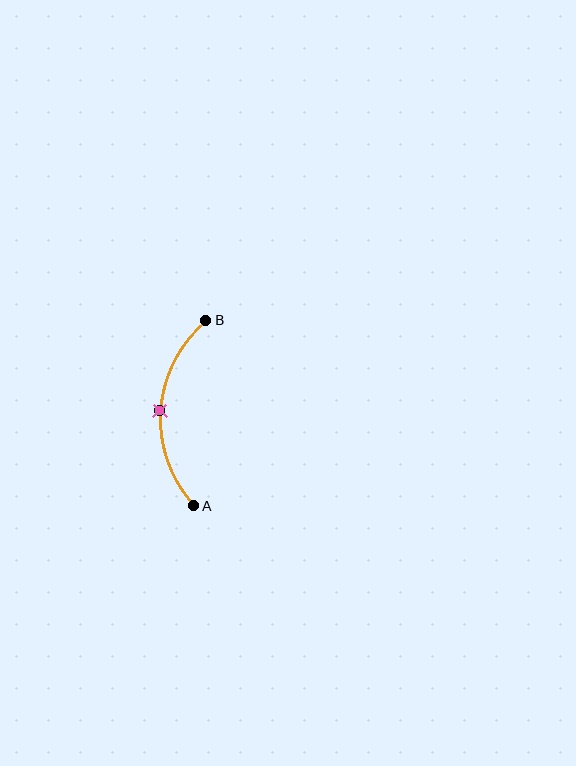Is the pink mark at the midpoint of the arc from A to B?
Yes. The pink mark lies on the arc at equal arc-length from both A and B — it is the arc midpoint.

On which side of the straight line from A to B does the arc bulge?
The arc bulges to the left of the straight line connecting A and B.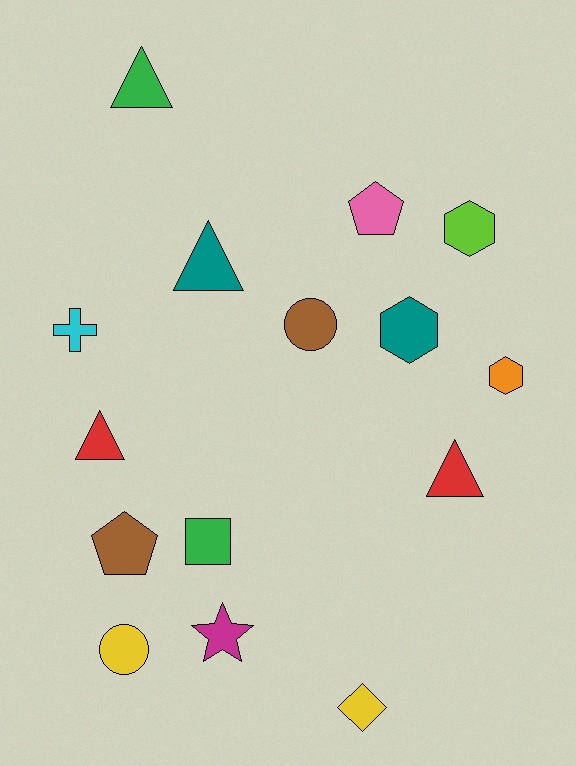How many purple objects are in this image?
There are no purple objects.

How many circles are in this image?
There are 2 circles.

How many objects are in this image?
There are 15 objects.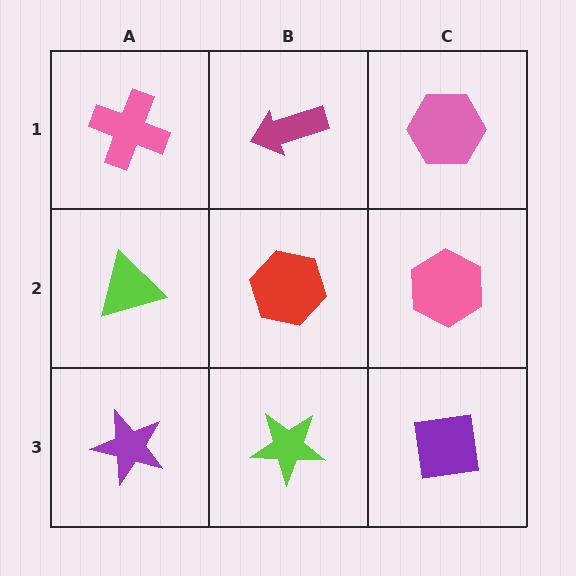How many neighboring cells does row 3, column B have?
3.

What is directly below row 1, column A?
A lime triangle.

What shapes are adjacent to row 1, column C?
A pink hexagon (row 2, column C), a magenta arrow (row 1, column B).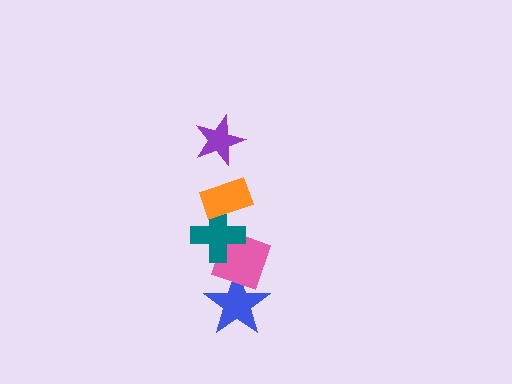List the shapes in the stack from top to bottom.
From top to bottom: the purple star, the orange rectangle, the teal cross, the pink diamond, the blue star.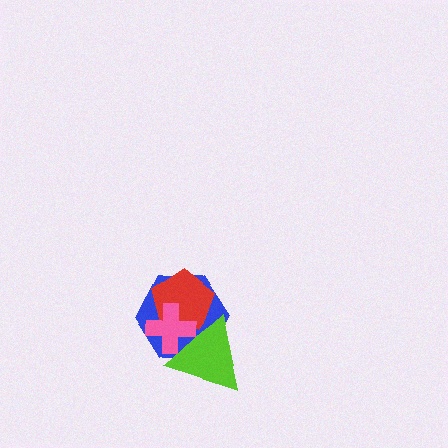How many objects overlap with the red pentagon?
3 objects overlap with the red pentagon.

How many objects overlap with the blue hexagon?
3 objects overlap with the blue hexagon.